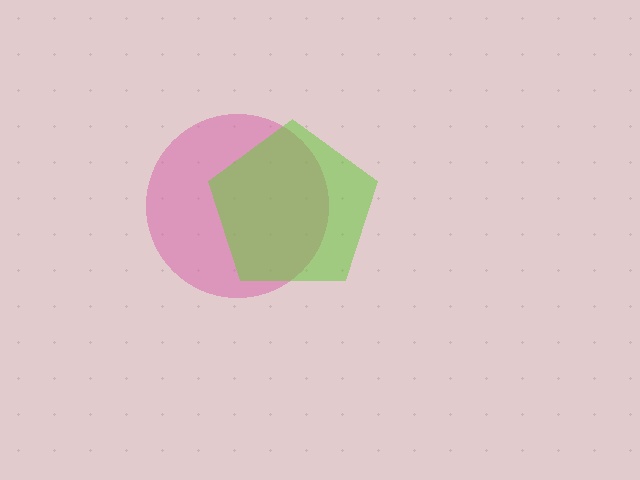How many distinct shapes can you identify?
There are 2 distinct shapes: a pink circle, a lime pentagon.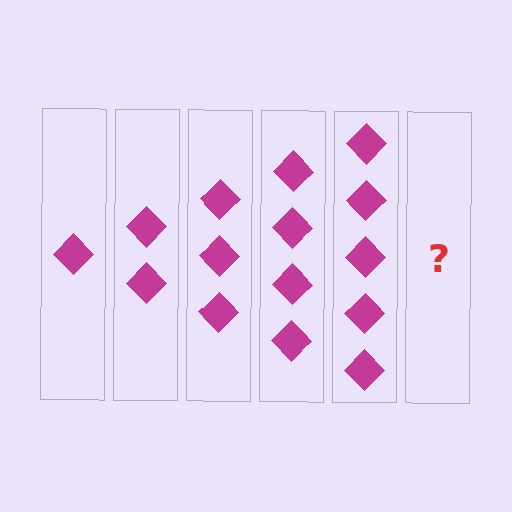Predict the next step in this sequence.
The next step is 6 diamonds.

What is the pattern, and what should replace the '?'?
The pattern is that each step adds one more diamond. The '?' should be 6 diamonds.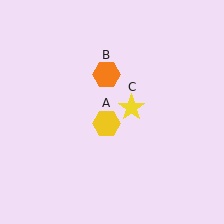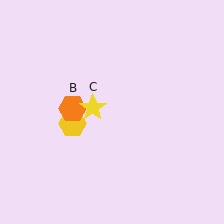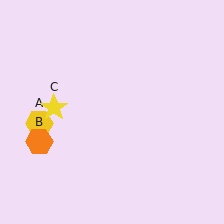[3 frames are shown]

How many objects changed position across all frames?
3 objects changed position: yellow hexagon (object A), orange hexagon (object B), yellow star (object C).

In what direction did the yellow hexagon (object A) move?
The yellow hexagon (object A) moved left.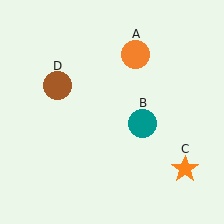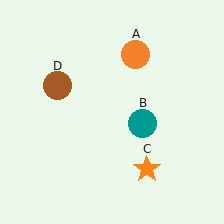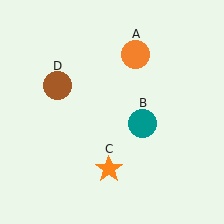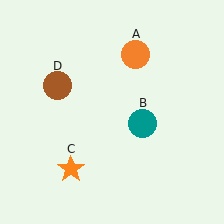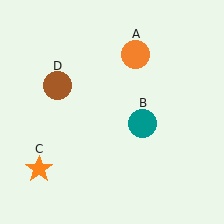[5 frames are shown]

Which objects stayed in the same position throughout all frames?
Orange circle (object A) and teal circle (object B) and brown circle (object D) remained stationary.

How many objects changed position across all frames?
1 object changed position: orange star (object C).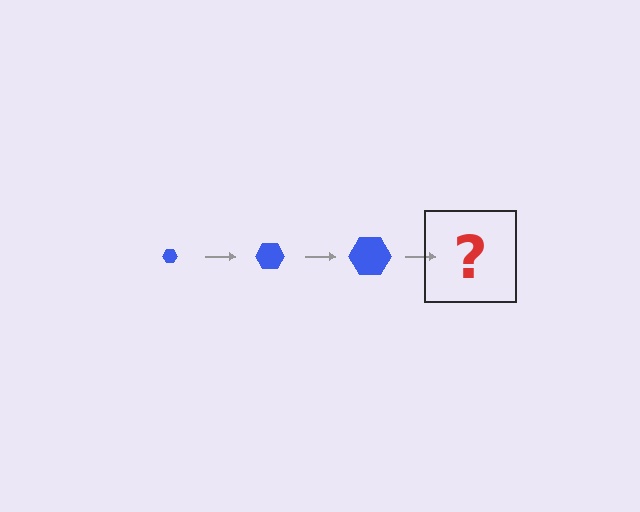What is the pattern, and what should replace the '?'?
The pattern is that the hexagon gets progressively larger each step. The '?' should be a blue hexagon, larger than the previous one.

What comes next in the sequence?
The next element should be a blue hexagon, larger than the previous one.